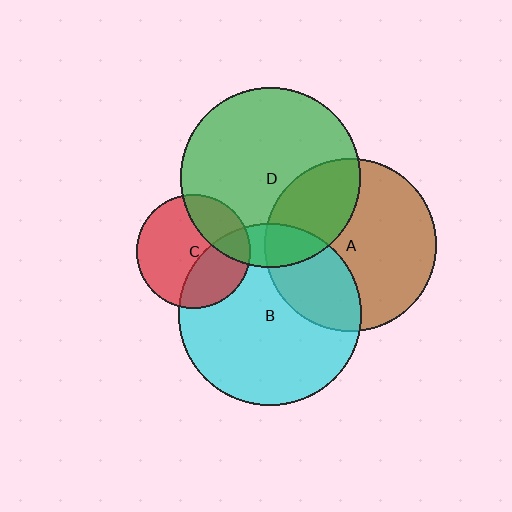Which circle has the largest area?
Circle B (cyan).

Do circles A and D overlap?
Yes.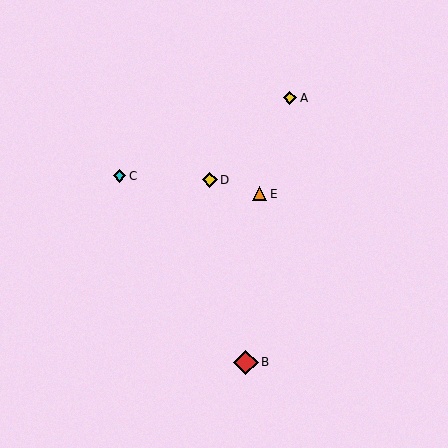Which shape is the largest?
The red diamond (labeled B) is the largest.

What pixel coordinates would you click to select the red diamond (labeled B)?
Click at (246, 362) to select the red diamond B.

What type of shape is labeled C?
Shape C is a cyan diamond.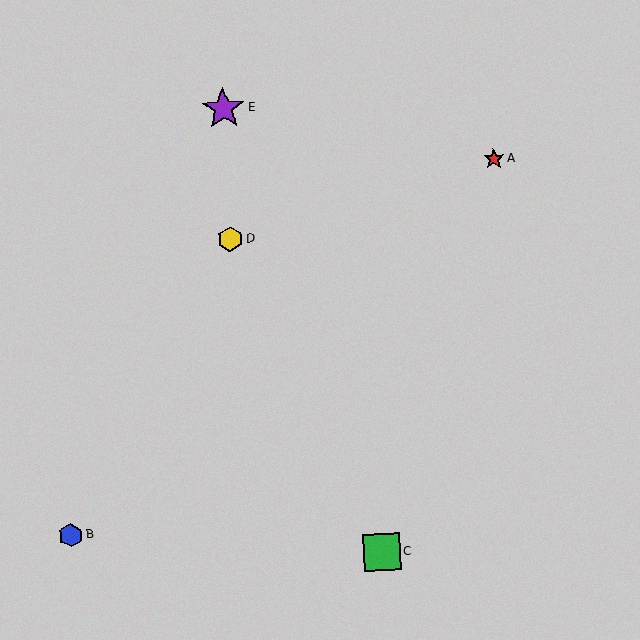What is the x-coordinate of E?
Object E is at x≈223.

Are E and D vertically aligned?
Yes, both are at x≈223.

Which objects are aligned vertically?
Objects D, E are aligned vertically.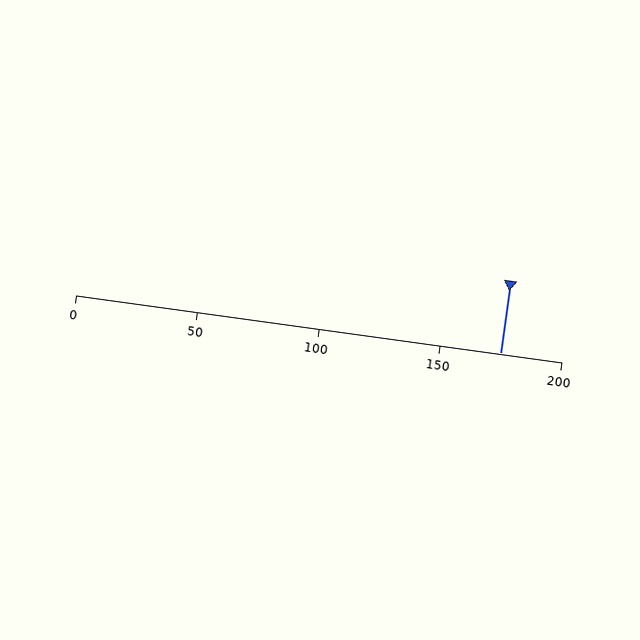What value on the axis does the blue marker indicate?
The marker indicates approximately 175.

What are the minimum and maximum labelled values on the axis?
The axis runs from 0 to 200.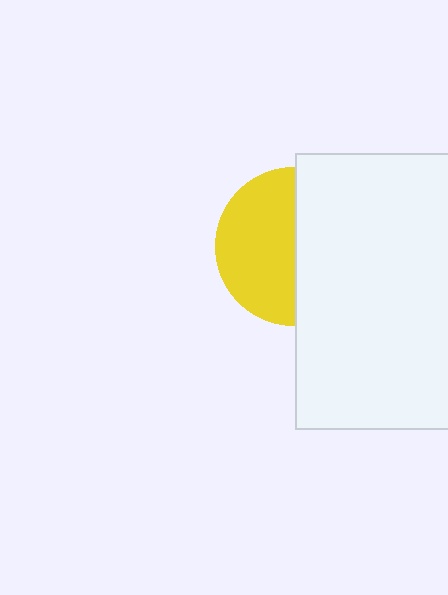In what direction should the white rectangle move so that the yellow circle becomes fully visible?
The white rectangle should move right. That is the shortest direction to clear the overlap and leave the yellow circle fully visible.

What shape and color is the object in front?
The object in front is a white rectangle.